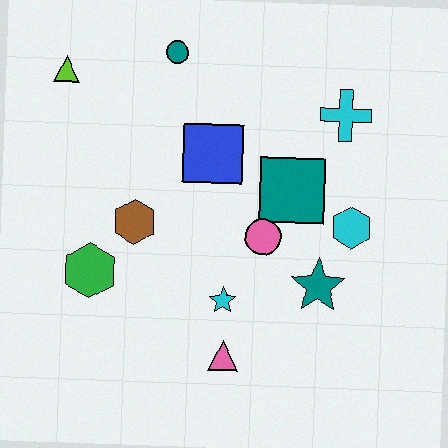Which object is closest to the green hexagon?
The brown hexagon is closest to the green hexagon.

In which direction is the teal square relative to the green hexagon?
The teal square is to the right of the green hexagon.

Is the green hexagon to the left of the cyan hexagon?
Yes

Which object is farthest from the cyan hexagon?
The lime triangle is farthest from the cyan hexagon.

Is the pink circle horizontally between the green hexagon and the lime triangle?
No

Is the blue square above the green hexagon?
Yes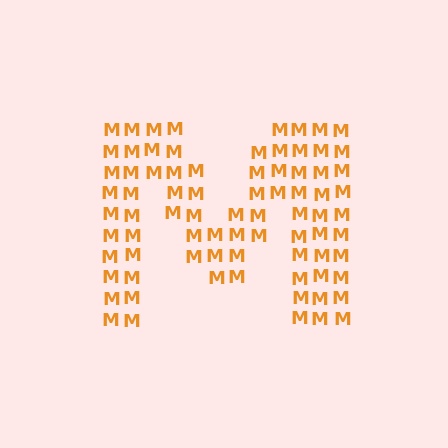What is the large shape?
The large shape is the letter M.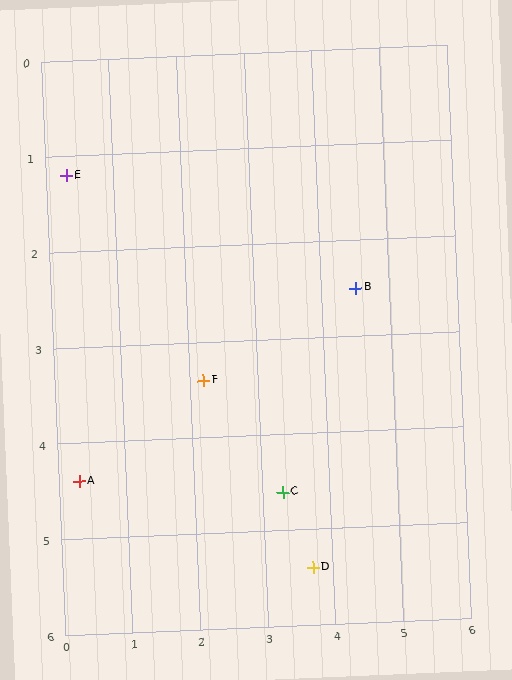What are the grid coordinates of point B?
Point B is at approximately (4.5, 2.5).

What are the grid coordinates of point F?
Point F is at approximately (2.2, 3.4).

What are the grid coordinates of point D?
Point D is at approximately (3.7, 5.4).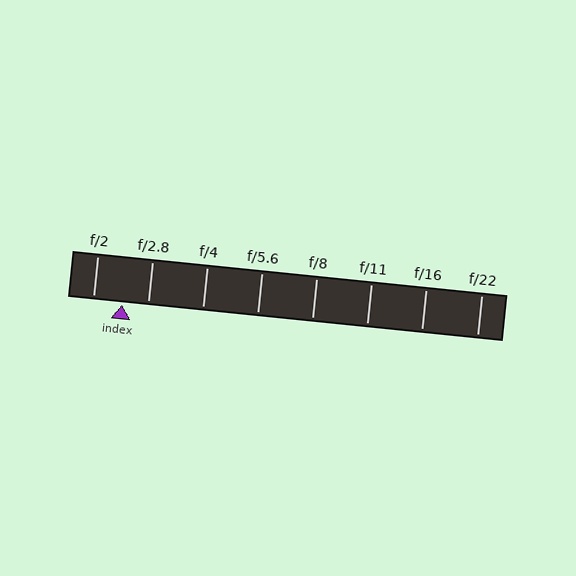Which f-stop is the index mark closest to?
The index mark is closest to f/2.8.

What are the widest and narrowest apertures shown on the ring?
The widest aperture shown is f/2 and the narrowest is f/22.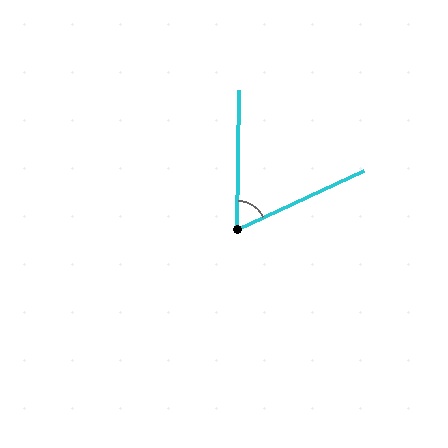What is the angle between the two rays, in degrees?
Approximately 64 degrees.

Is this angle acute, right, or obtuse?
It is acute.